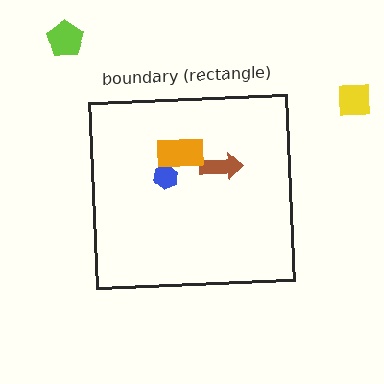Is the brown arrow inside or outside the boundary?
Inside.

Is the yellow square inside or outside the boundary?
Outside.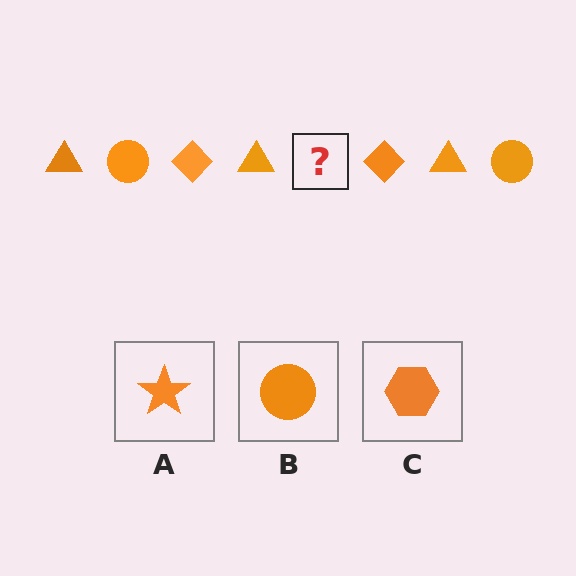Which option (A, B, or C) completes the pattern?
B.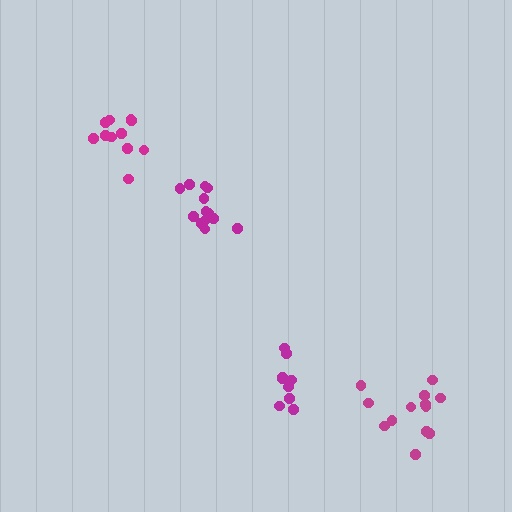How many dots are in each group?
Group 1: 13 dots, Group 2: 11 dots, Group 3: 13 dots, Group 4: 9 dots (46 total).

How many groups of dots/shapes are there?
There are 4 groups.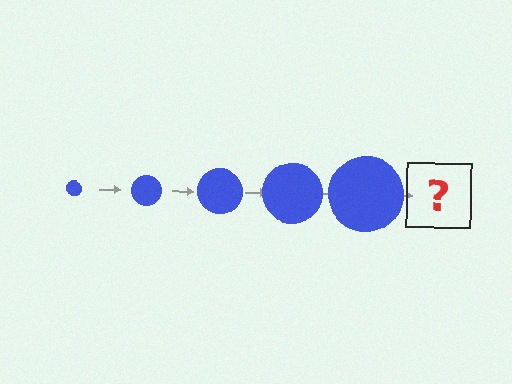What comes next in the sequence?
The next element should be a blue circle, larger than the previous one.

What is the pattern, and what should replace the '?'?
The pattern is that the circle gets progressively larger each step. The '?' should be a blue circle, larger than the previous one.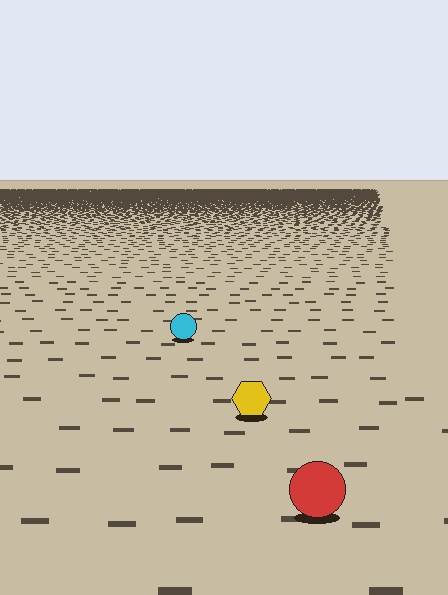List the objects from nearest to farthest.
From nearest to farthest: the red circle, the yellow hexagon, the cyan circle.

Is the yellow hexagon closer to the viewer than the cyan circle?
Yes. The yellow hexagon is closer — you can tell from the texture gradient: the ground texture is coarser near it.